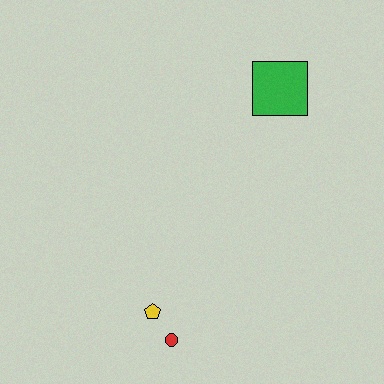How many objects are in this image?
There are 3 objects.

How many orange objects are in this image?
There are no orange objects.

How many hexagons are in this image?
There are no hexagons.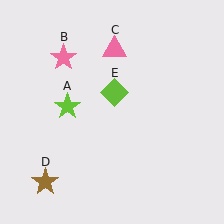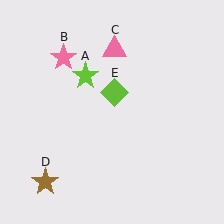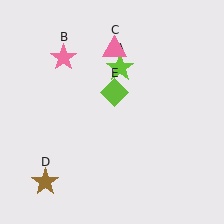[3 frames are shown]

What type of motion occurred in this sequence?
The lime star (object A) rotated clockwise around the center of the scene.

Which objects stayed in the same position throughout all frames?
Pink star (object B) and pink triangle (object C) and brown star (object D) and lime diamond (object E) remained stationary.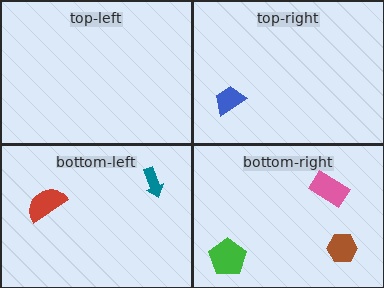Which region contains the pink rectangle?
The bottom-right region.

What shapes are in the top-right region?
The blue trapezoid.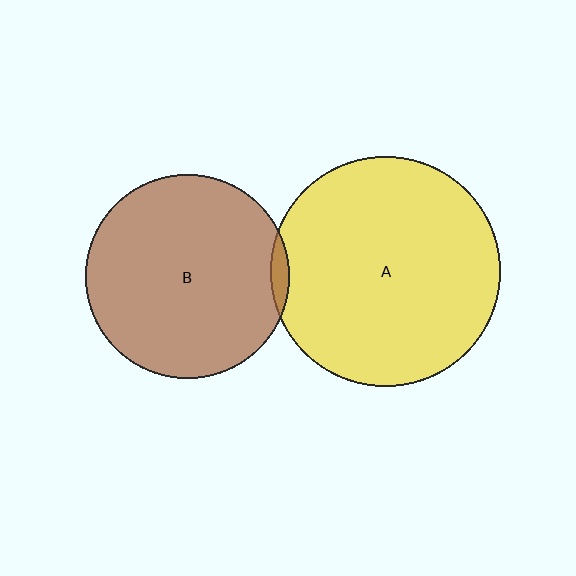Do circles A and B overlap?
Yes.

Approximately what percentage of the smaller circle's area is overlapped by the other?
Approximately 5%.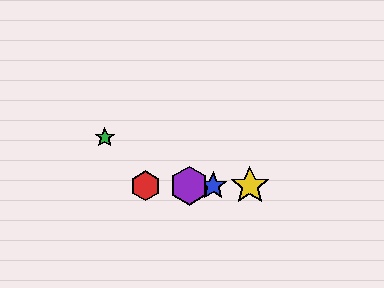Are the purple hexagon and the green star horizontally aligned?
No, the purple hexagon is at y≈186 and the green star is at y≈137.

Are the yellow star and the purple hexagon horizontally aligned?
Yes, both are at y≈186.